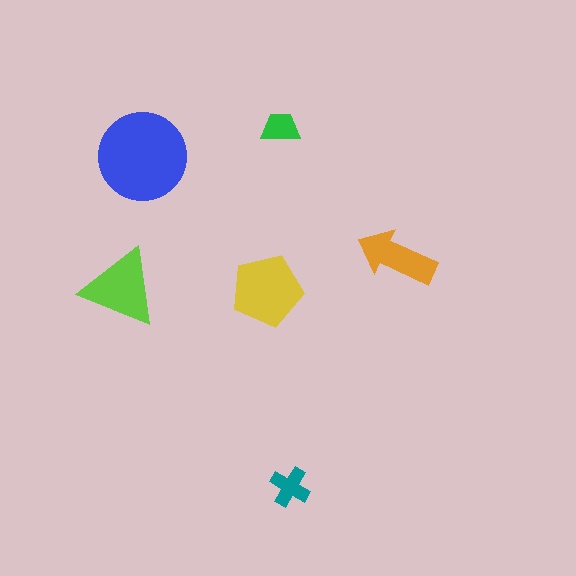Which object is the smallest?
The green trapezoid.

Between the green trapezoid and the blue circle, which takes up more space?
The blue circle.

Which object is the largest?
The blue circle.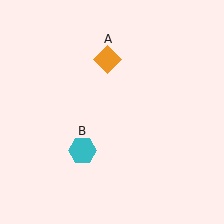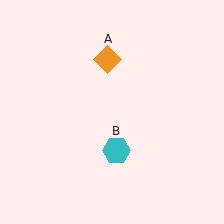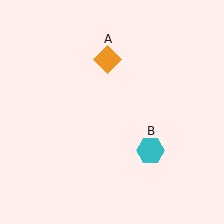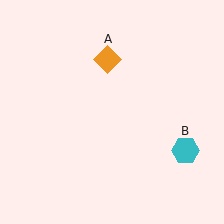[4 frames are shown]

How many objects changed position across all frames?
1 object changed position: cyan hexagon (object B).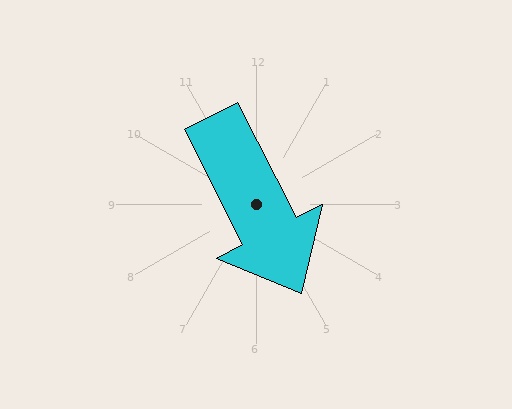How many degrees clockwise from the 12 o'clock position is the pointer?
Approximately 153 degrees.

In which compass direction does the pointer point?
Southeast.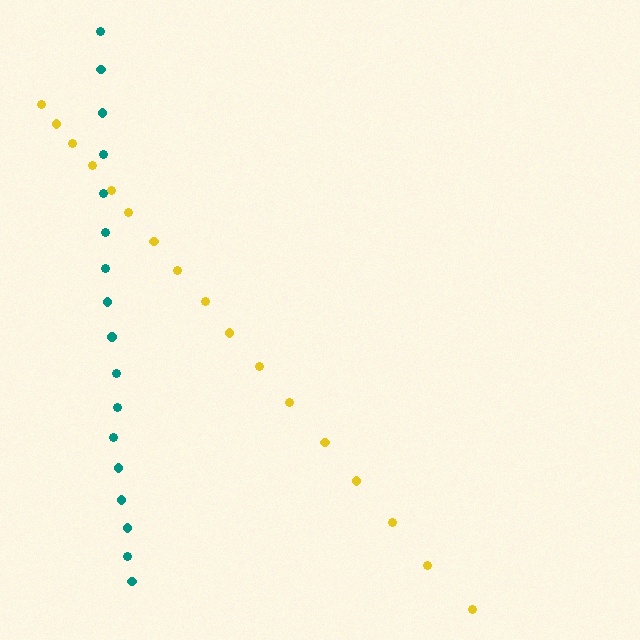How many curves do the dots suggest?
There are 2 distinct paths.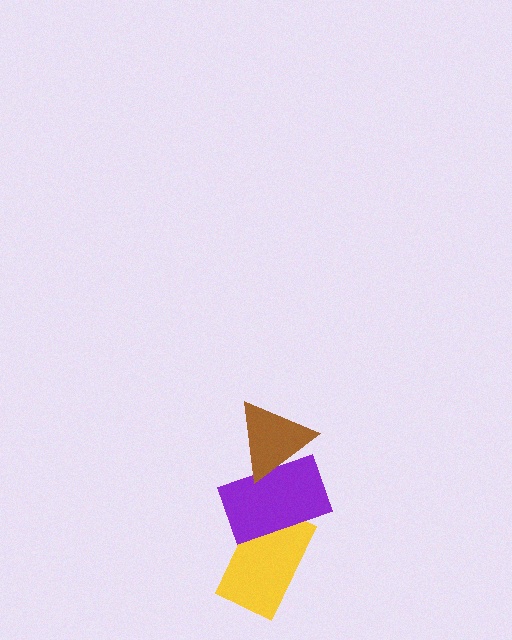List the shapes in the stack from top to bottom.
From top to bottom: the brown triangle, the purple rectangle, the yellow rectangle.